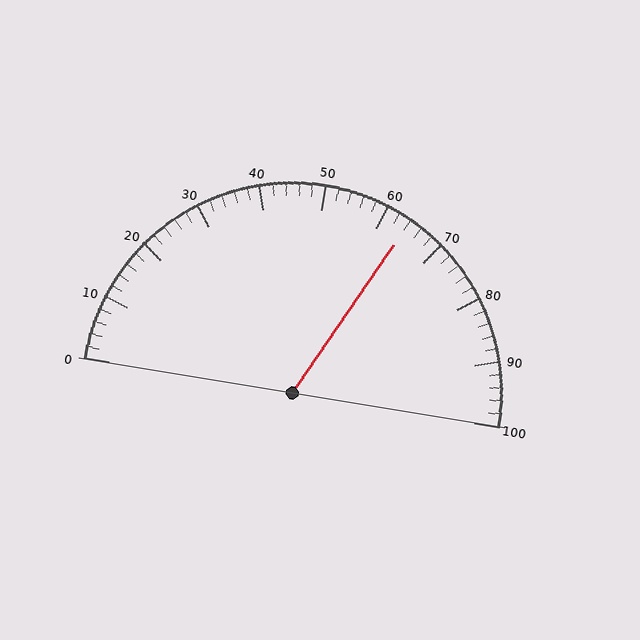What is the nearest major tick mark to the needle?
The nearest major tick mark is 60.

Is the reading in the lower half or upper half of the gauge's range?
The reading is in the upper half of the range (0 to 100).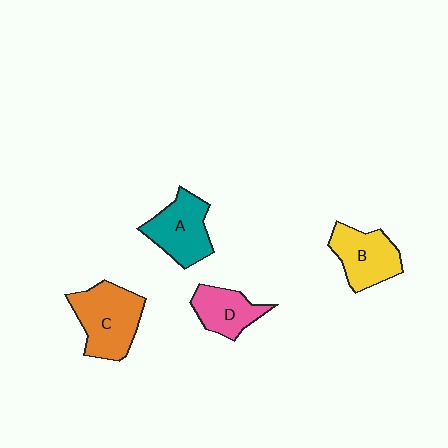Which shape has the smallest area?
Shape D (pink).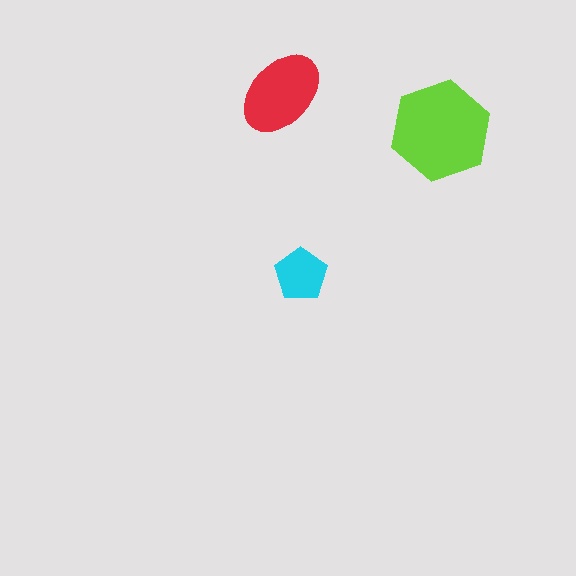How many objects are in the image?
There are 3 objects in the image.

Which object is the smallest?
The cyan pentagon.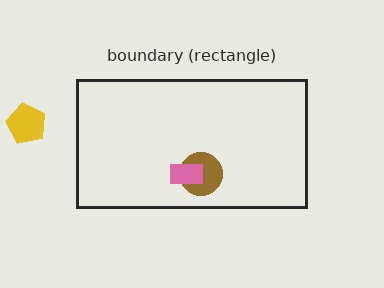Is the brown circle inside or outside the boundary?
Inside.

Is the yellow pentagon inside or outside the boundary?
Outside.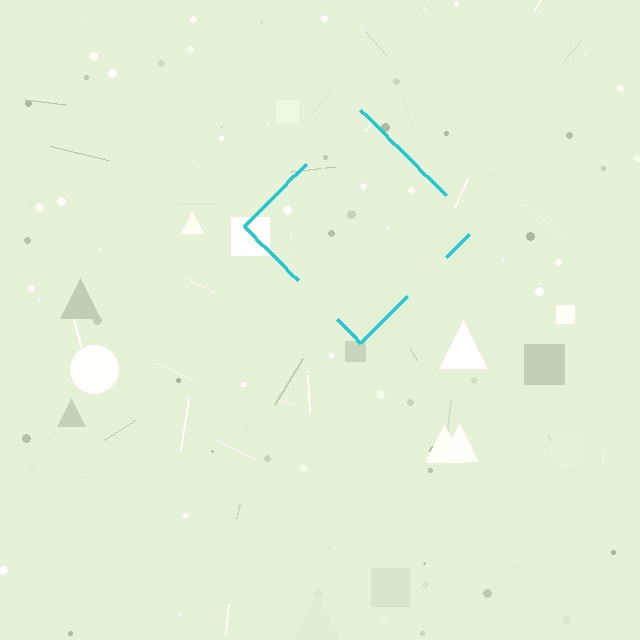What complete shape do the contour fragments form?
The contour fragments form a diamond.